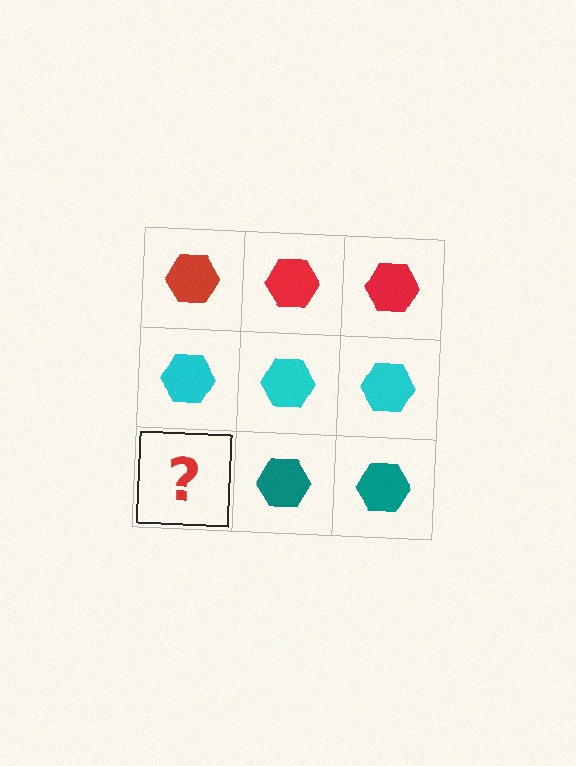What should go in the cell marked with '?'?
The missing cell should contain a teal hexagon.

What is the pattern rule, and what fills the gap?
The rule is that each row has a consistent color. The gap should be filled with a teal hexagon.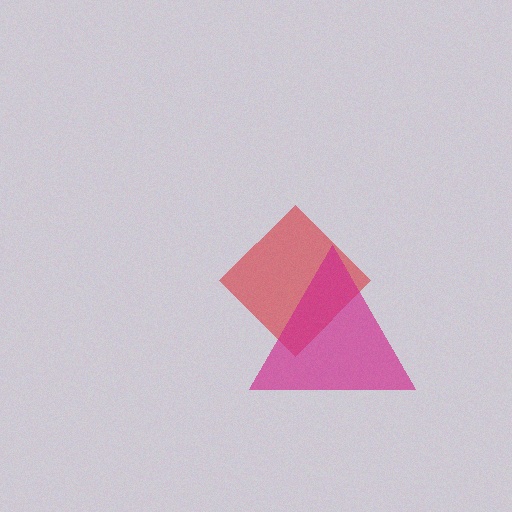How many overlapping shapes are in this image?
There are 2 overlapping shapes in the image.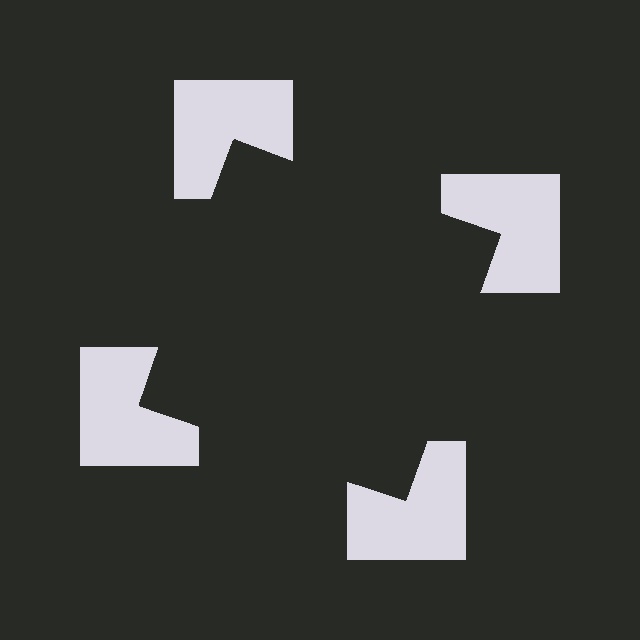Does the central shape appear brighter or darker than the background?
It typically appears slightly darker than the background, even though no actual brightness change is drawn.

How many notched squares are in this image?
There are 4 — one at each vertex of the illusory square.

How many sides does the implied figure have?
4 sides.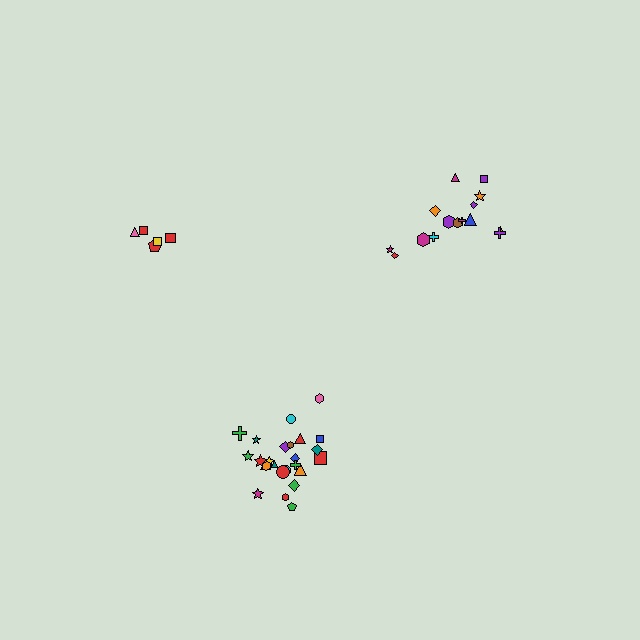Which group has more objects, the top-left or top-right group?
The top-right group.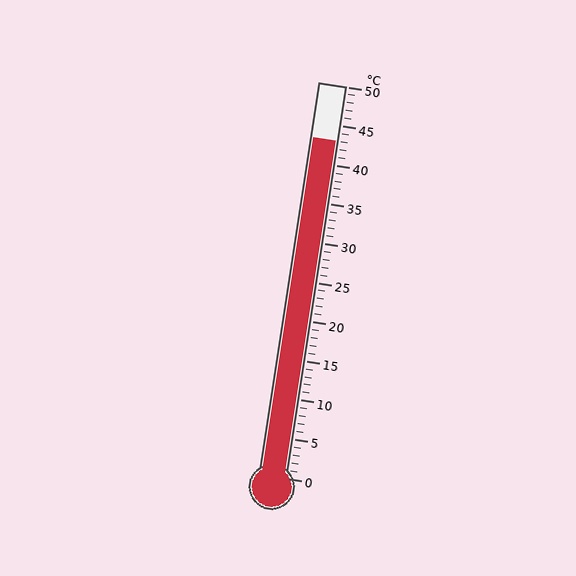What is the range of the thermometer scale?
The thermometer scale ranges from 0°C to 50°C.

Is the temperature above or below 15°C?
The temperature is above 15°C.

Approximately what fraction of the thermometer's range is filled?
The thermometer is filled to approximately 85% of its range.